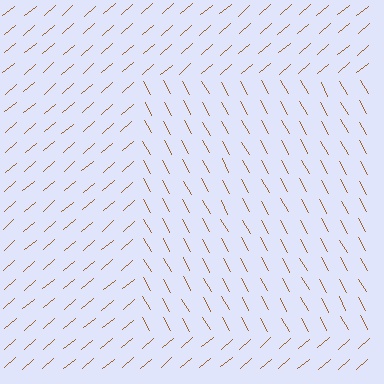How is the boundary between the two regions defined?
The boundary is defined purely by a change in line orientation (approximately 78 degrees difference). All lines are the same color and thickness.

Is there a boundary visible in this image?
Yes, there is a texture boundary formed by a change in line orientation.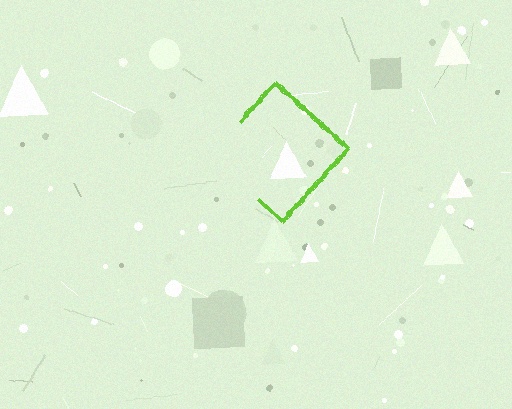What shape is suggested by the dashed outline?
The dashed outline suggests a diamond.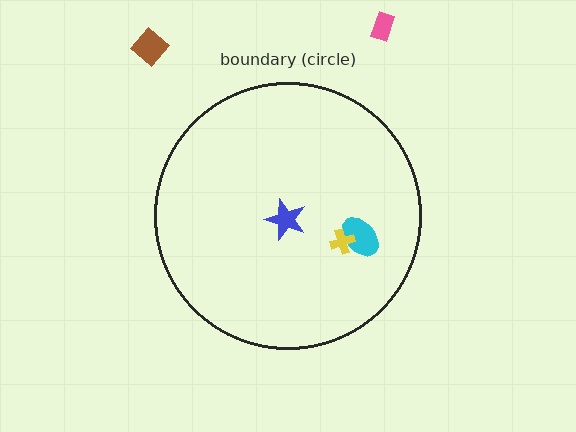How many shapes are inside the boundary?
3 inside, 2 outside.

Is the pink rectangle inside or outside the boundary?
Outside.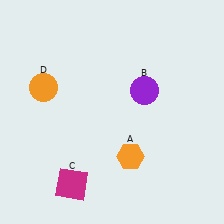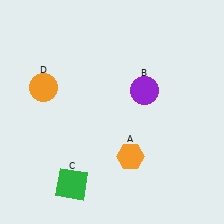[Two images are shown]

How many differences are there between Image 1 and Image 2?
There is 1 difference between the two images.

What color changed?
The square (C) changed from magenta in Image 1 to green in Image 2.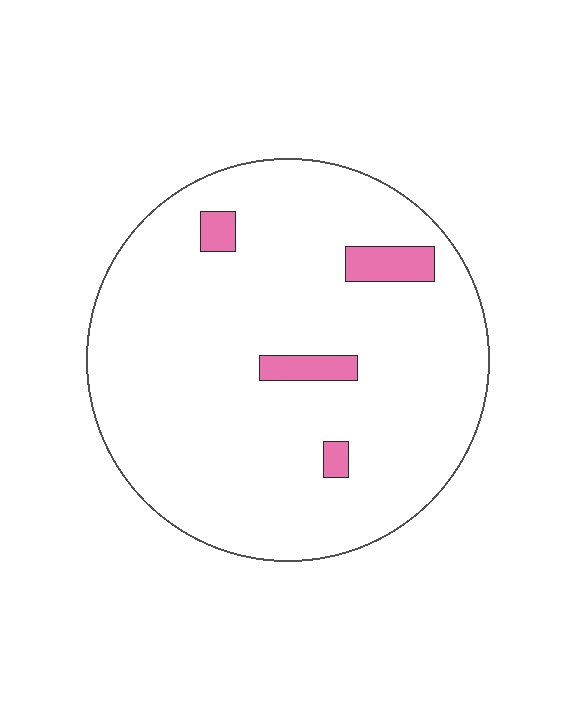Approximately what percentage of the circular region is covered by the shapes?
Approximately 5%.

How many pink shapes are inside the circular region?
4.